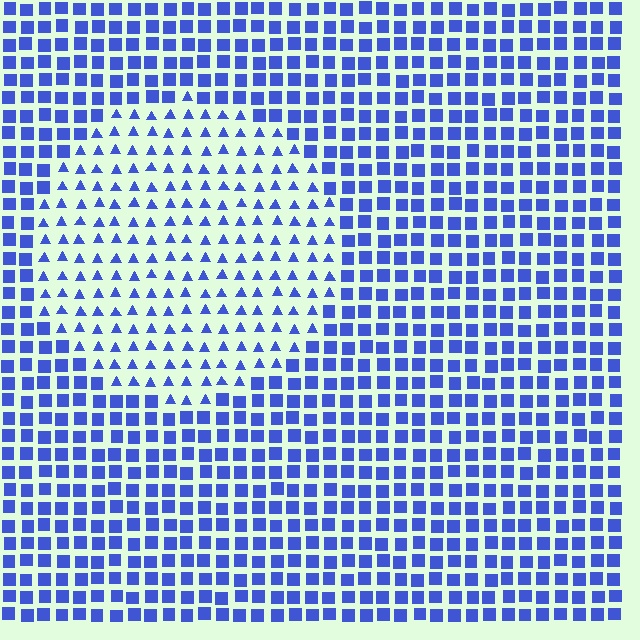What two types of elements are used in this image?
The image uses triangles inside the circle region and squares outside it.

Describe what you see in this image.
The image is filled with small blue elements arranged in a uniform grid. A circle-shaped region contains triangles, while the surrounding area contains squares. The boundary is defined purely by the change in element shape.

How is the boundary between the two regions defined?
The boundary is defined by a change in element shape: triangles inside vs. squares outside. All elements share the same color and spacing.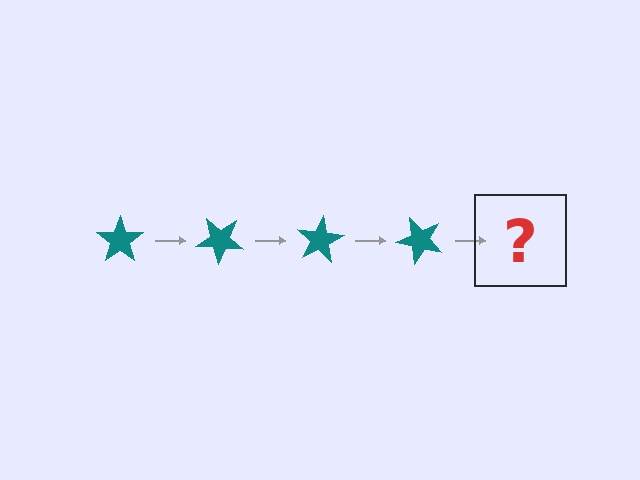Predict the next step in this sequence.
The next step is a teal star rotated 160 degrees.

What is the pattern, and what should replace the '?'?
The pattern is that the star rotates 40 degrees each step. The '?' should be a teal star rotated 160 degrees.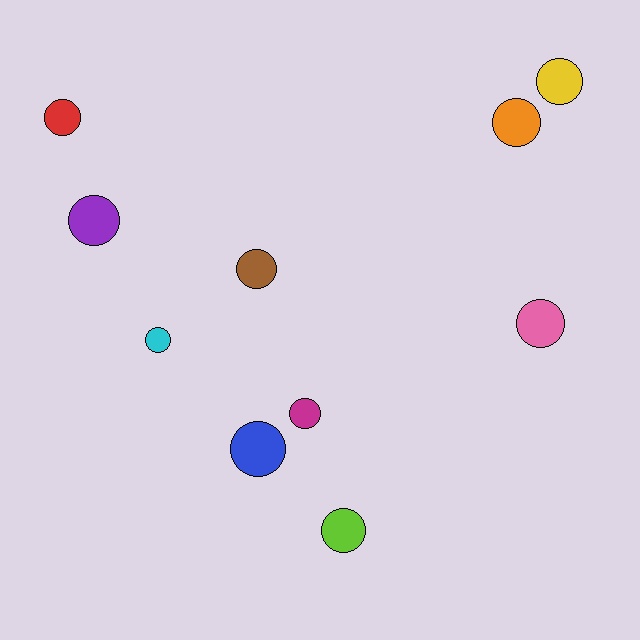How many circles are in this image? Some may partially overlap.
There are 10 circles.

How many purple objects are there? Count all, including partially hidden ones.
There is 1 purple object.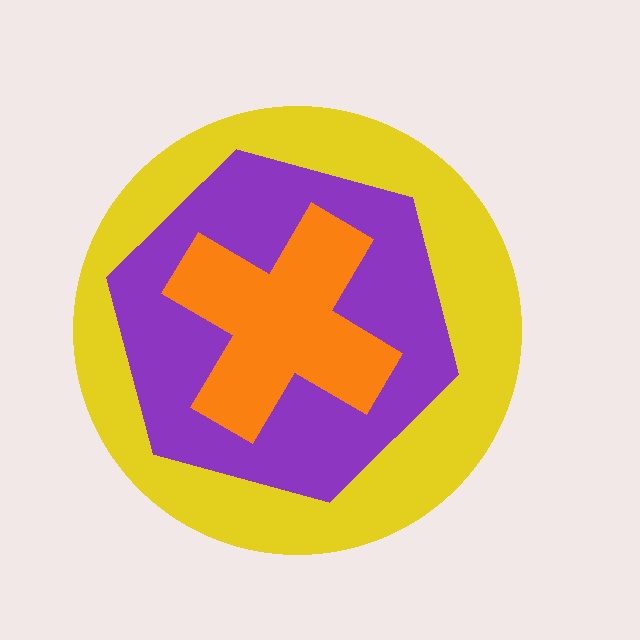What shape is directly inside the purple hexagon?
The orange cross.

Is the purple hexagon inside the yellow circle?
Yes.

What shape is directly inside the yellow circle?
The purple hexagon.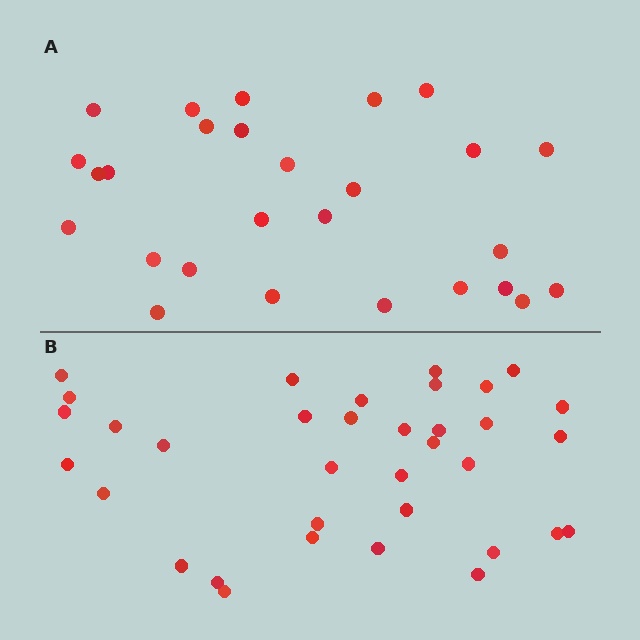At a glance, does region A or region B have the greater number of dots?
Region B (the bottom region) has more dots.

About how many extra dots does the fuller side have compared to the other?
Region B has roughly 8 or so more dots than region A.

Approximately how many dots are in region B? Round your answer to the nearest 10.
About 40 dots. (The exact count is 35, which rounds to 40.)